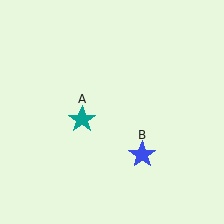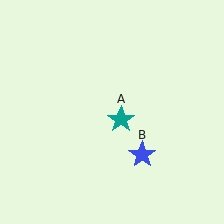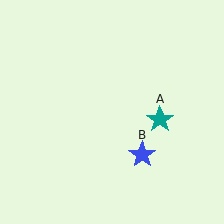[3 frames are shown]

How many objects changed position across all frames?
1 object changed position: teal star (object A).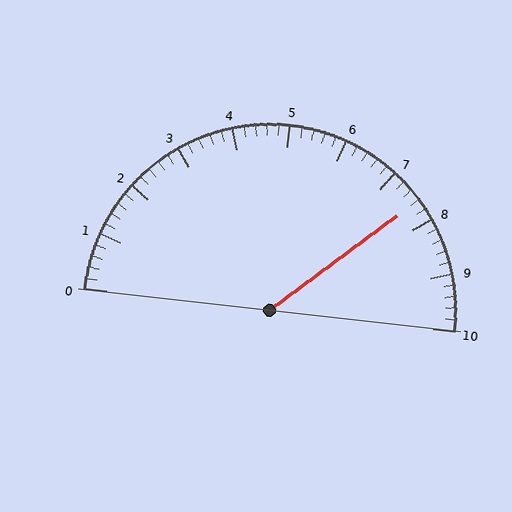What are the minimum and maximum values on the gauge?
The gauge ranges from 0 to 10.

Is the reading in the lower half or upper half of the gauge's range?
The reading is in the upper half of the range (0 to 10).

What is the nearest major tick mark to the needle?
The nearest major tick mark is 8.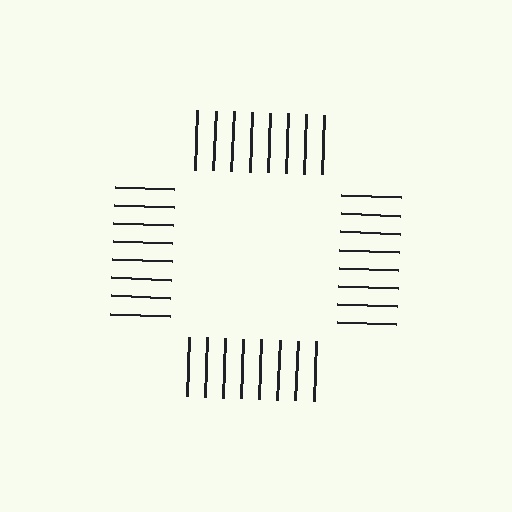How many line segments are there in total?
32 — 8 along each of the 4 edges.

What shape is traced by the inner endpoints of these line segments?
An illusory square — the line segments terminate on its edges but no continuous stroke is drawn.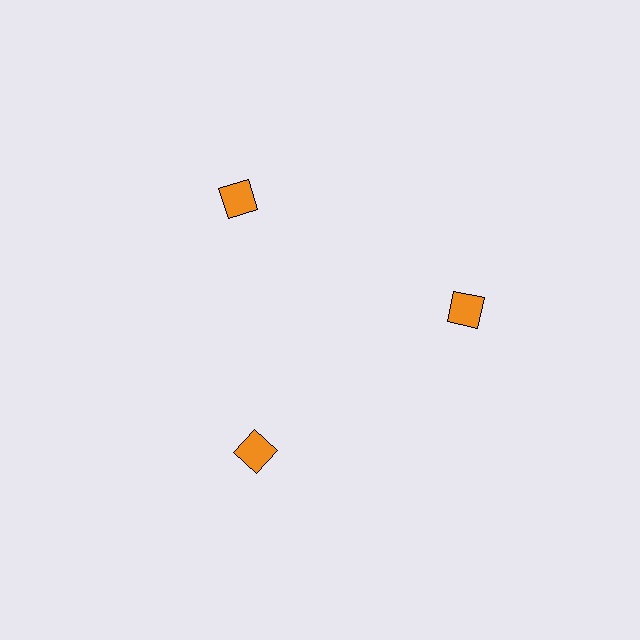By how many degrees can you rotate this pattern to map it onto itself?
The pattern maps onto itself every 120 degrees of rotation.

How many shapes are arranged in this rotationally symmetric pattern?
There are 3 shapes, arranged in 3 groups of 1.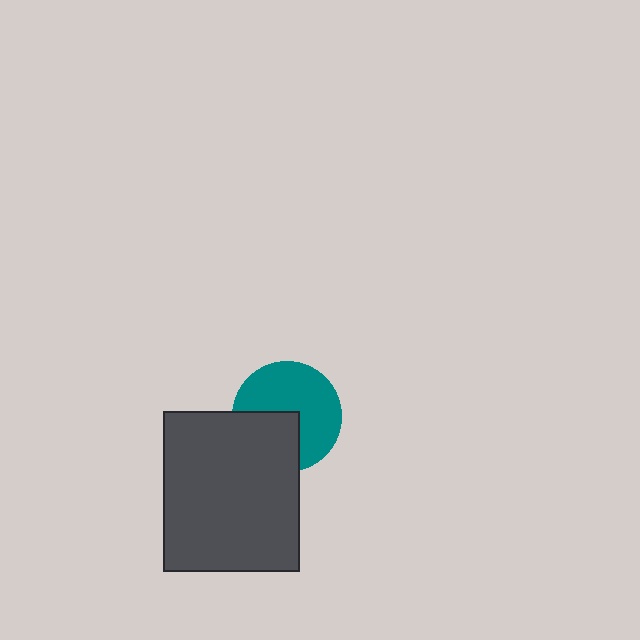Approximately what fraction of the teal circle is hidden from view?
Roughly 36% of the teal circle is hidden behind the dark gray rectangle.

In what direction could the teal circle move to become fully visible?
The teal circle could move toward the upper-right. That would shift it out from behind the dark gray rectangle entirely.